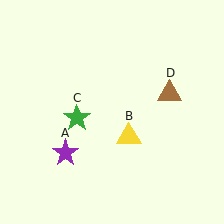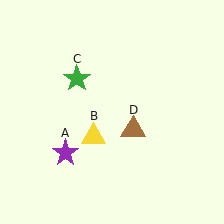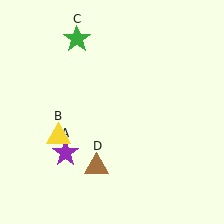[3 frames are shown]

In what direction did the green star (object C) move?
The green star (object C) moved up.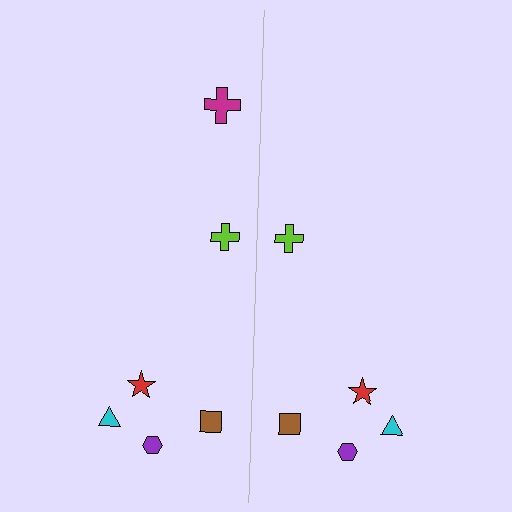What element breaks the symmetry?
A magenta cross is missing from the right side.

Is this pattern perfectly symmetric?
No, the pattern is not perfectly symmetric. A magenta cross is missing from the right side.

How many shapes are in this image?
There are 11 shapes in this image.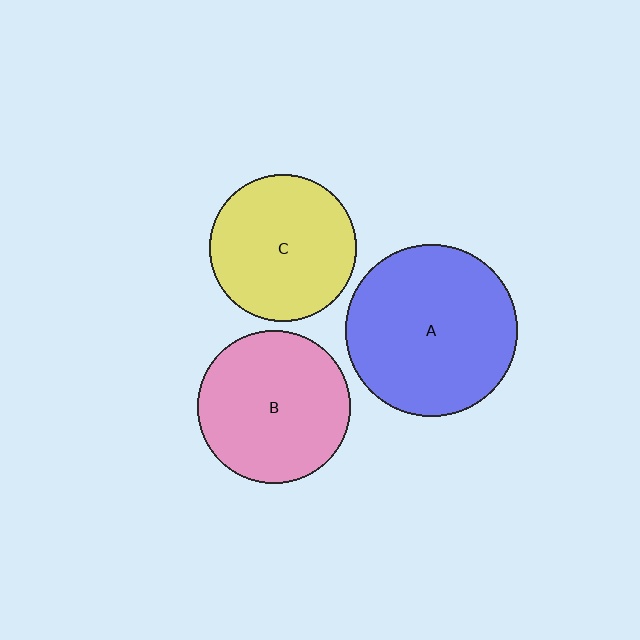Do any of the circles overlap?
No, none of the circles overlap.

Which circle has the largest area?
Circle A (blue).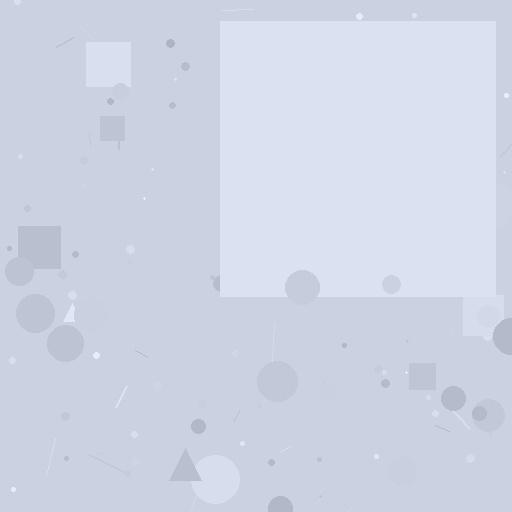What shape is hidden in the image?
A square is hidden in the image.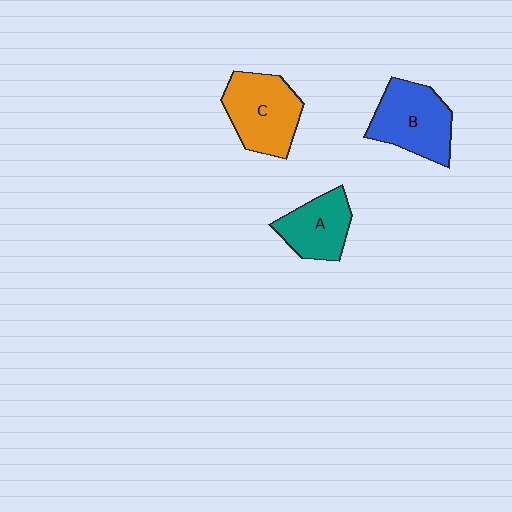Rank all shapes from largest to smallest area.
From largest to smallest: C (orange), B (blue), A (teal).